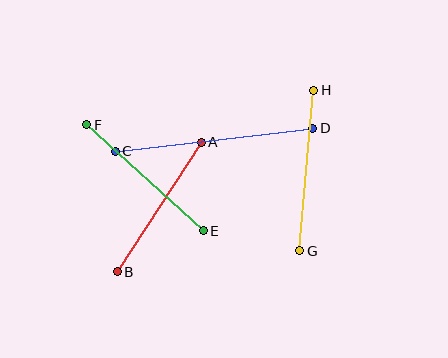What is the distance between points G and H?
The distance is approximately 161 pixels.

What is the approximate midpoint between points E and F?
The midpoint is at approximately (145, 178) pixels.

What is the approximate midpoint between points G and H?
The midpoint is at approximately (307, 170) pixels.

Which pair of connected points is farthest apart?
Points C and D are farthest apart.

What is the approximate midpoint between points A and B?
The midpoint is at approximately (159, 207) pixels.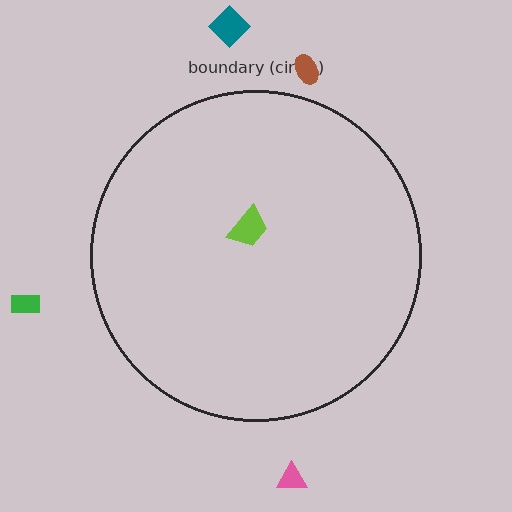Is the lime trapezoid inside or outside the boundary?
Inside.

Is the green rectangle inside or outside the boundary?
Outside.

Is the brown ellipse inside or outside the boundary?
Outside.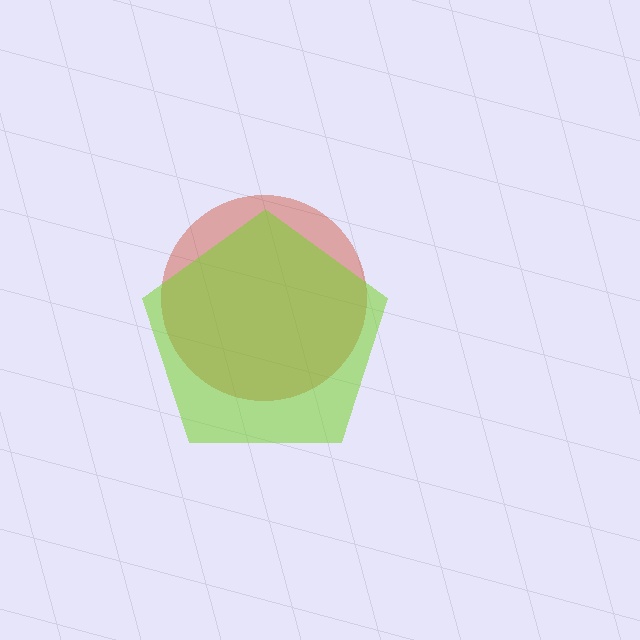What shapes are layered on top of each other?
The layered shapes are: a red circle, a lime pentagon.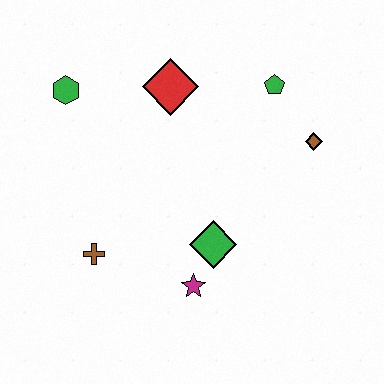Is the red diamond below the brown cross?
No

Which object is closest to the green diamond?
The magenta star is closest to the green diamond.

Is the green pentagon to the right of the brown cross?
Yes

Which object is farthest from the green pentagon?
The brown cross is farthest from the green pentagon.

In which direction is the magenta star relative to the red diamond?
The magenta star is below the red diamond.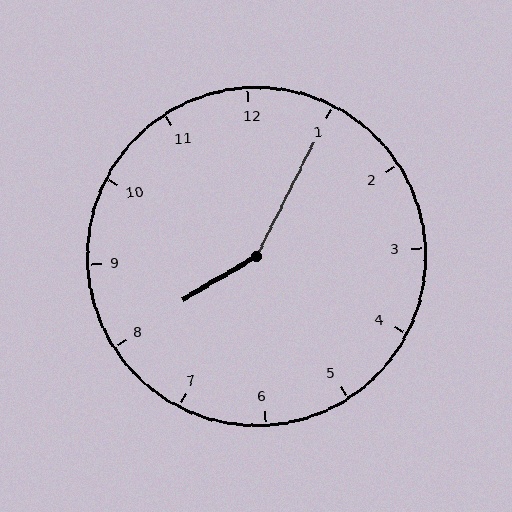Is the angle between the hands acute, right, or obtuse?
It is obtuse.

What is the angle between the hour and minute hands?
Approximately 148 degrees.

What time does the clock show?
8:05.